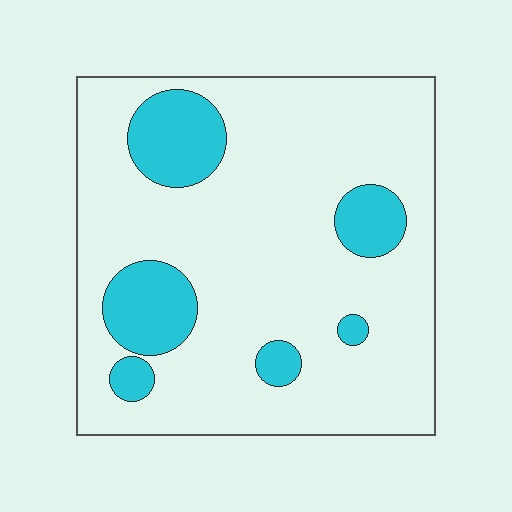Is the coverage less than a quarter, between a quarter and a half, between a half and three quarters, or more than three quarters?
Less than a quarter.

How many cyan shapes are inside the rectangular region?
6.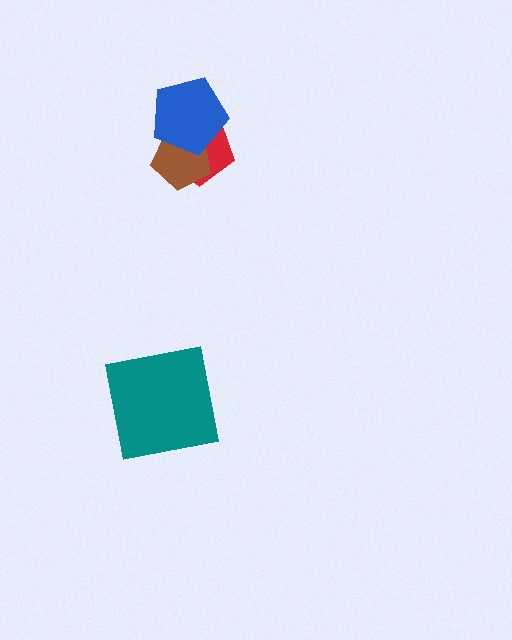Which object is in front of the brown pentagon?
The blue pentagon is in front of the brown pentagon.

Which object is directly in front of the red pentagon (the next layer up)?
The brown pentagon is directly in front of the red pentagon.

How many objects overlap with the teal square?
0 objects overlap with the teal square.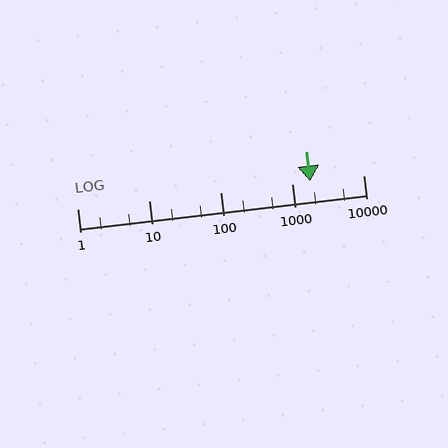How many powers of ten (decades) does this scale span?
The scale spans 4 decades, from 1 to 10000.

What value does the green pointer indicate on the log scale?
The pointer indicates approximately 1800.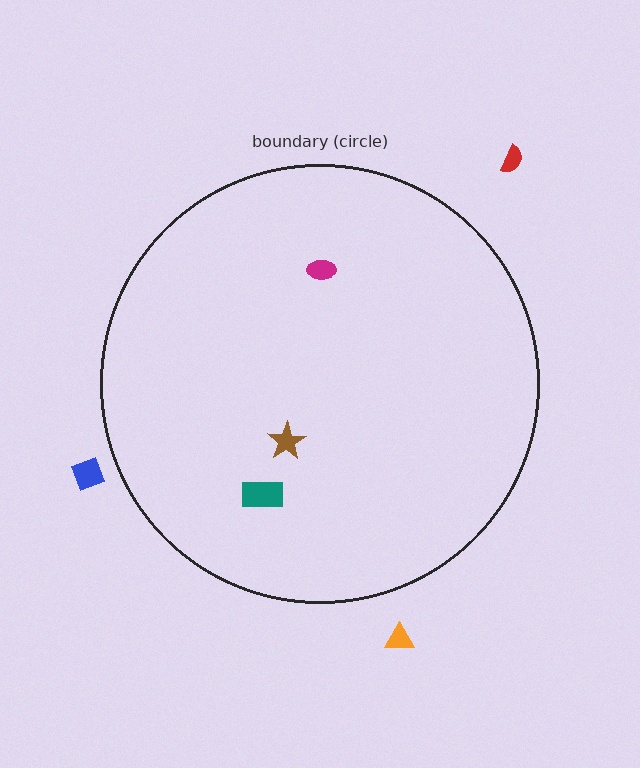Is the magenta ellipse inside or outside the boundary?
Inside.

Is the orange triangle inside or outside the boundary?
Outside.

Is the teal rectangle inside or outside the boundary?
Inside.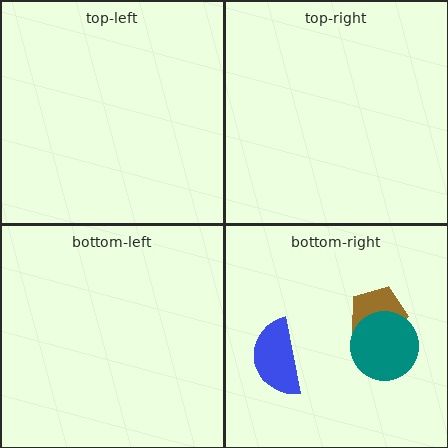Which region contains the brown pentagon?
The bottom-right region.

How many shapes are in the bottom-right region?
3.